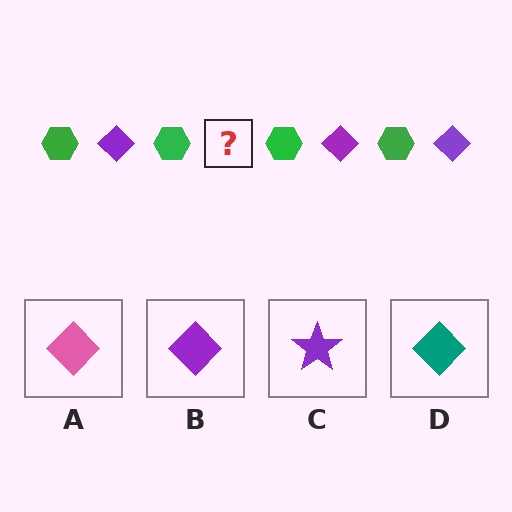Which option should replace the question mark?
Option B.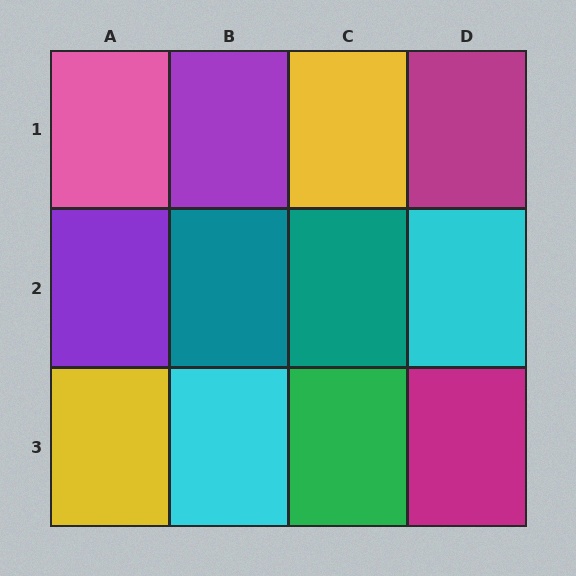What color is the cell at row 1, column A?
Pink.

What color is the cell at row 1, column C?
Yellow.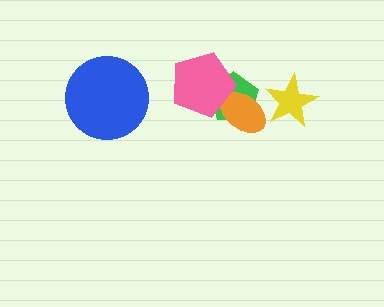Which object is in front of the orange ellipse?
The pink pentagon is in front of the orange ellipse.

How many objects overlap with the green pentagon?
2 objects overlap with the green pentagon.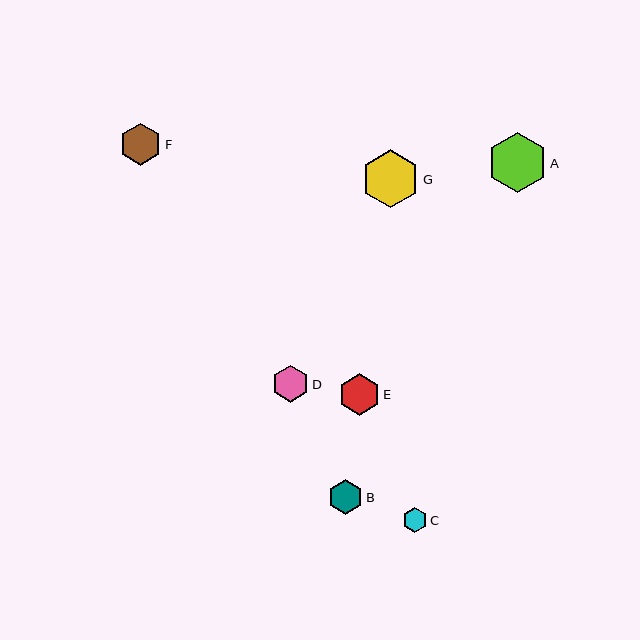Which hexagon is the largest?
Hexagon A is the largest with a size of approximately 60 pixels.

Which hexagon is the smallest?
Hexagon C is the smallest with a size of approximately 24 pixels.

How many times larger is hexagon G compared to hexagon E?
Hexagon G is approximately 1.4 times the size of hexagon E.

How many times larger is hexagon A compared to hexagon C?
Hexagon A is approximately 2.5 times the size of hexagon C.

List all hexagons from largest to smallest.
From largest to smallest: A, G, F, E, D, B, C.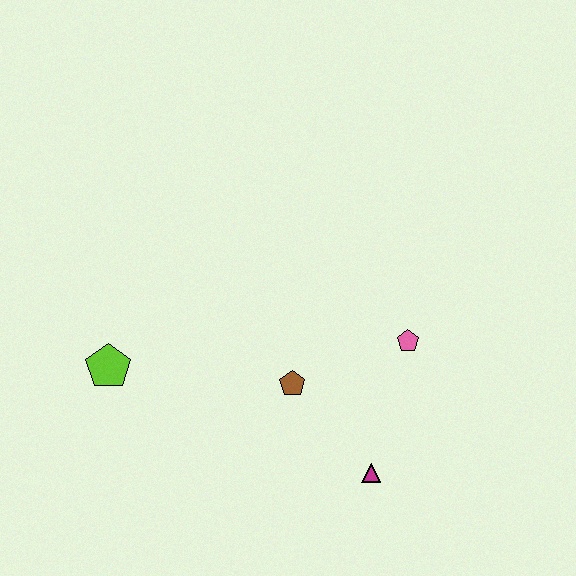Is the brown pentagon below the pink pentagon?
Yes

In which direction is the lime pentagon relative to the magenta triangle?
The lime pentagon is to the left of the magenta triangle.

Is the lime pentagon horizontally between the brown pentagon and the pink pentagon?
No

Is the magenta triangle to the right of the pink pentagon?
No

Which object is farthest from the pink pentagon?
The lime pentagon is farthest from the pink pentagon.